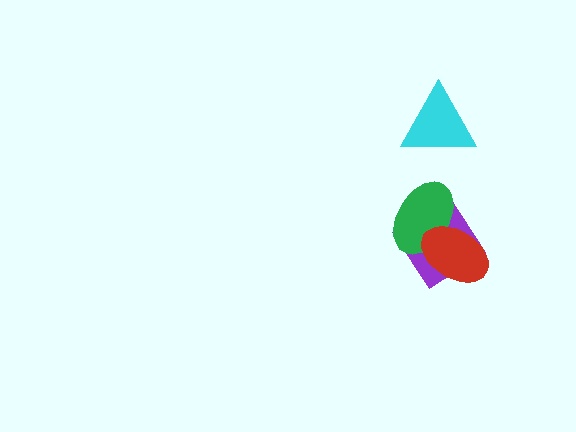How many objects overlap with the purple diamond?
2 objects overlap with the purple diamond.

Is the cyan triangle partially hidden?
No, no other shape covers it.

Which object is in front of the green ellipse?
The red ellipse is in front of the green ellipse.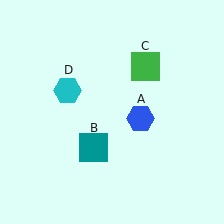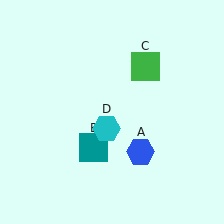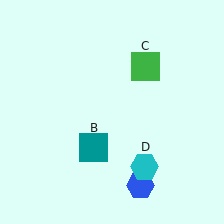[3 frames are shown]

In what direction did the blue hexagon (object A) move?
The blue hexagon (object A) moved down.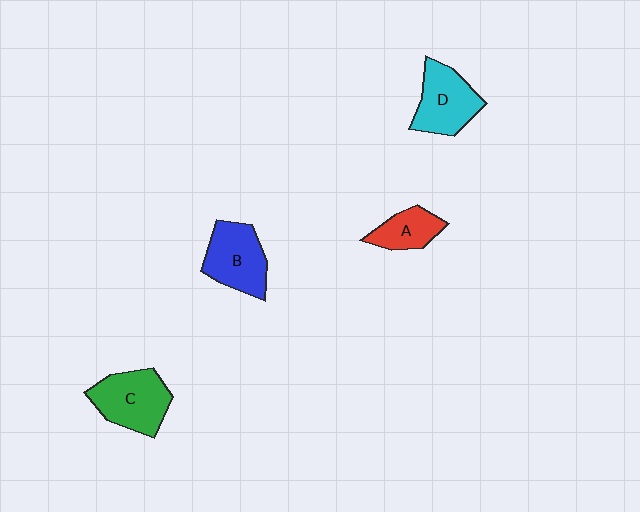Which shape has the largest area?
Shape C (green).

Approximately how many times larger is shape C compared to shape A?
Approximately 1.7 times.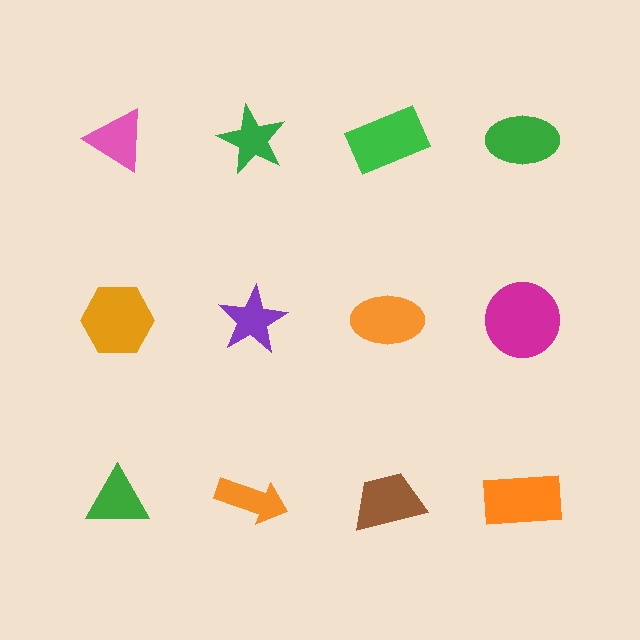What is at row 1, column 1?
A pink triangle.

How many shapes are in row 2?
4 shapes.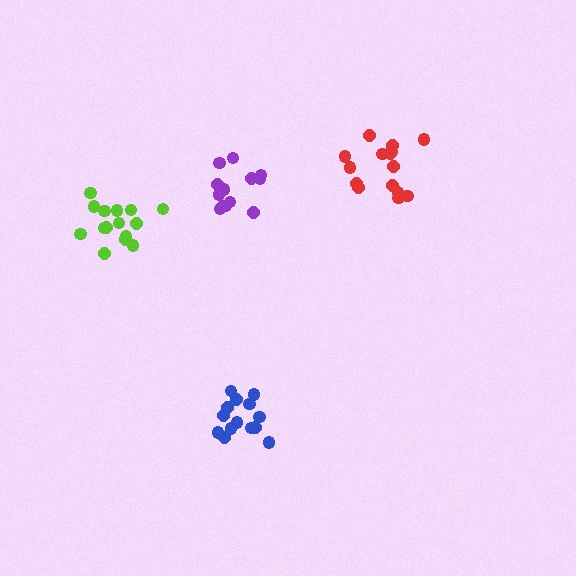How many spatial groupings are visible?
There are 4 spatial groupings.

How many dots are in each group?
Group 1: 14 dots, Group 2: 15 dots, Group 3: 15 dots, Group 4: 13 dots (57 total).